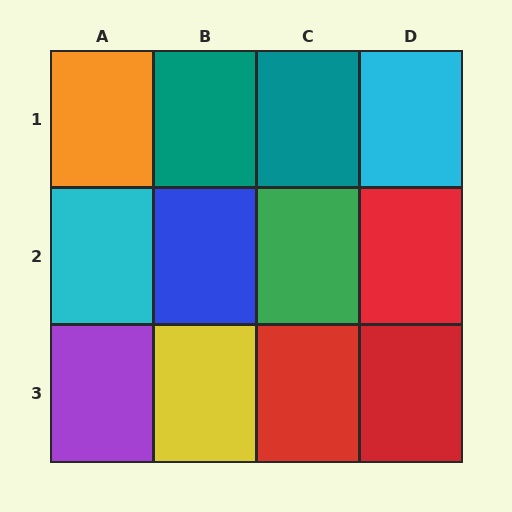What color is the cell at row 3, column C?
Red.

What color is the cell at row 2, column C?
Green.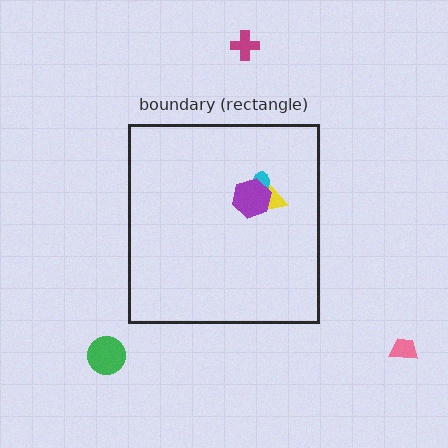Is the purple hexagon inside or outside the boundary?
Inside.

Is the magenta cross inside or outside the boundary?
Outside.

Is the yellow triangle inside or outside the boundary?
Inside.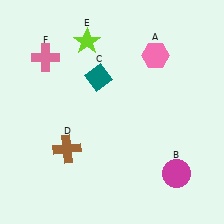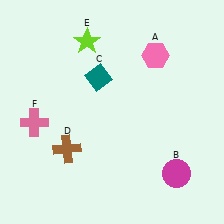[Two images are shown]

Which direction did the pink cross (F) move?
The pink cross (F) moved down.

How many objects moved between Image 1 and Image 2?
1 object moved between the two images.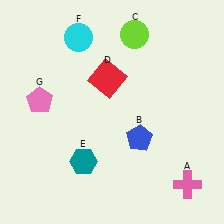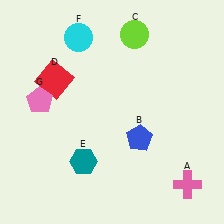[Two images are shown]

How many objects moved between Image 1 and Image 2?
1 object moved between the two images.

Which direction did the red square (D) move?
The red square (D) moved left.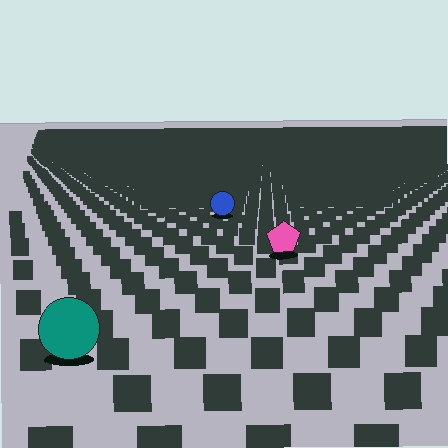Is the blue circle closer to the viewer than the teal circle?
No. The teal circle is closer — you can tell from the texture gradient: the ground texture is coarser near it.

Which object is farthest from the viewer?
The blue circle is farthest from the viewer. It appears smaller and the ground texture around it is denser.